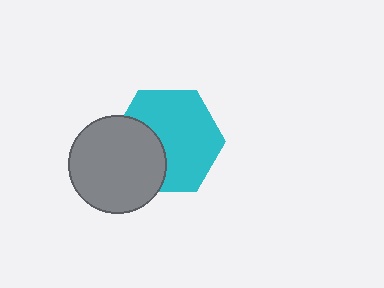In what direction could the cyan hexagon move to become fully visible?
The cyan hexagon could move right. That would shift it out from behind the gray circle entirely.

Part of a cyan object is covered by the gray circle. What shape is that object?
It is a hexagon.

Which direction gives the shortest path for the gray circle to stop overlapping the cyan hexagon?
Moving left gives the shortest separation.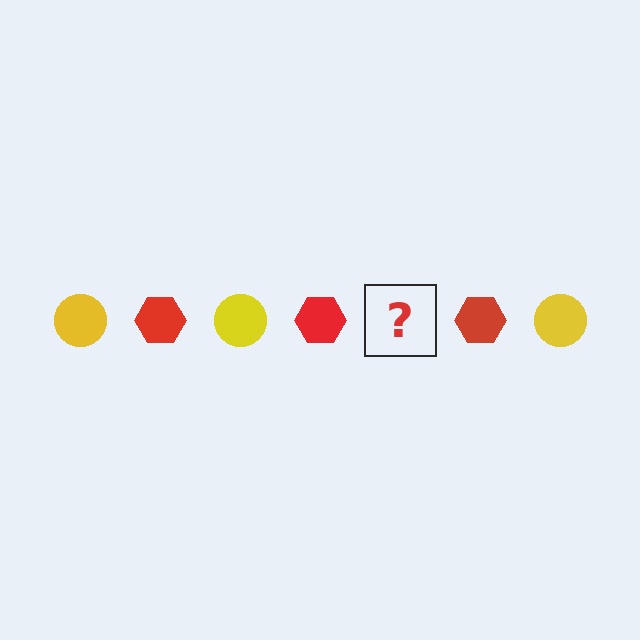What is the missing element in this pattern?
The missing element is a yellow circle.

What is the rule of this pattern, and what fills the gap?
The rule is that the pattern alternates between yellow circle and red hexagon. The gap should be filled with a yellow circle.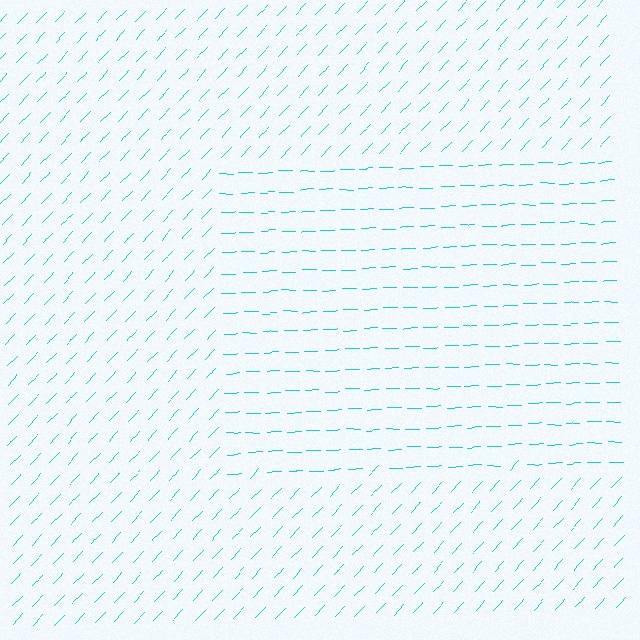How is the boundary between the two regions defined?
The boundary is defined purely by a change in line orientation (approximately 45 degrees difference). All lines are the same color and thickness.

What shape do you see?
I see a rectangle.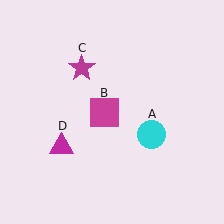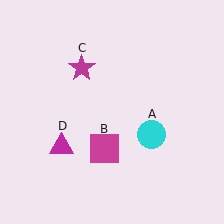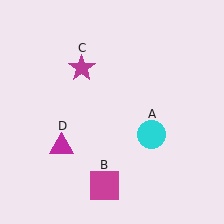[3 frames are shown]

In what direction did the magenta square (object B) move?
The magenta square (object B) moved down.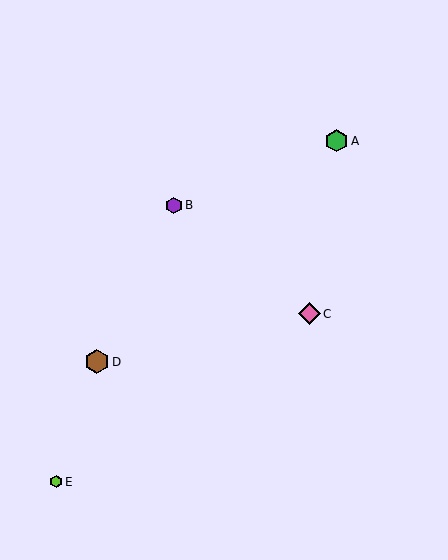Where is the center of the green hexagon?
The center of the green hexagon is at (336, 141).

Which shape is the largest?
The brown hexagon (labeled D) is the largest.